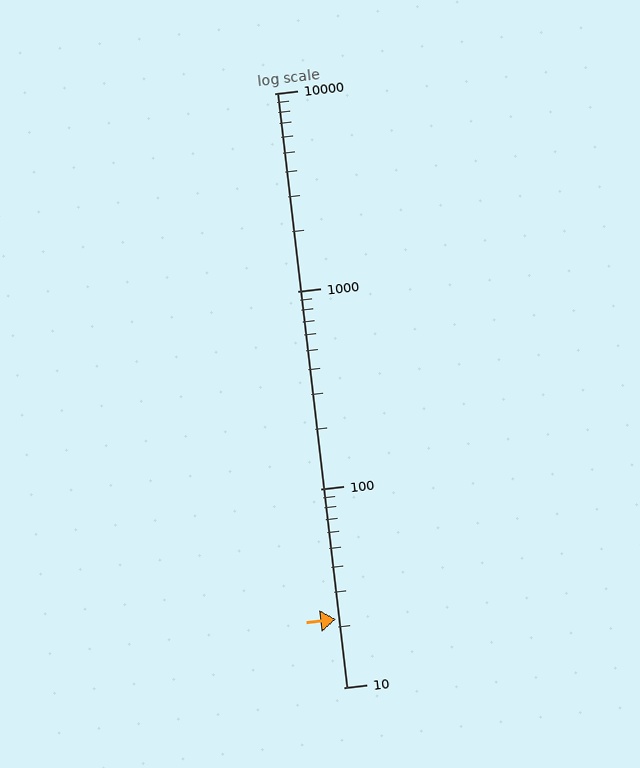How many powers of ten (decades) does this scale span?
The scale spans 3 decades, from 10 to 10000.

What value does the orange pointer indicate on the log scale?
The pointer indicates approximately 22.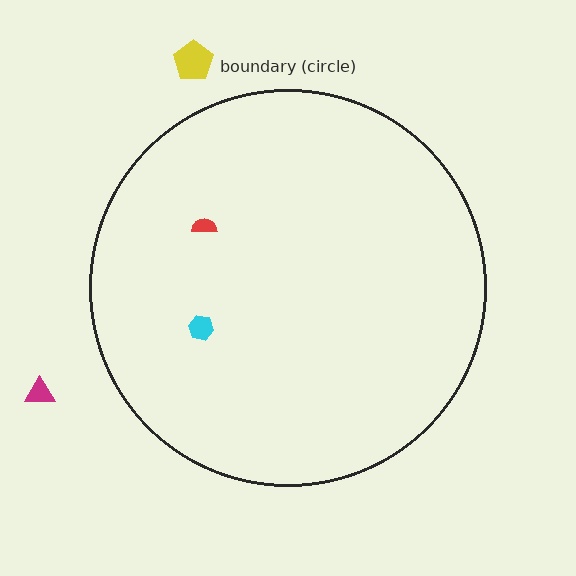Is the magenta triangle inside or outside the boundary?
Outside.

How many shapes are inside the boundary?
2 inside, 2 outside.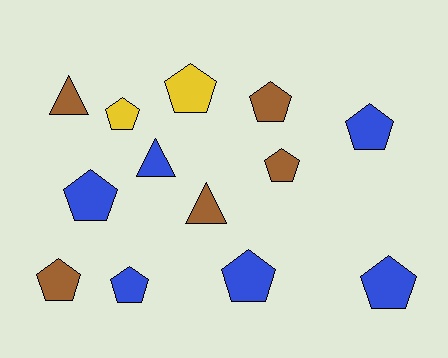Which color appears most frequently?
Blue, with 6 objects.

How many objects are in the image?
There are 13 objects.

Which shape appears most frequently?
Pentagon, with 10 objects.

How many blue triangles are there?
There is 1 blue triangle.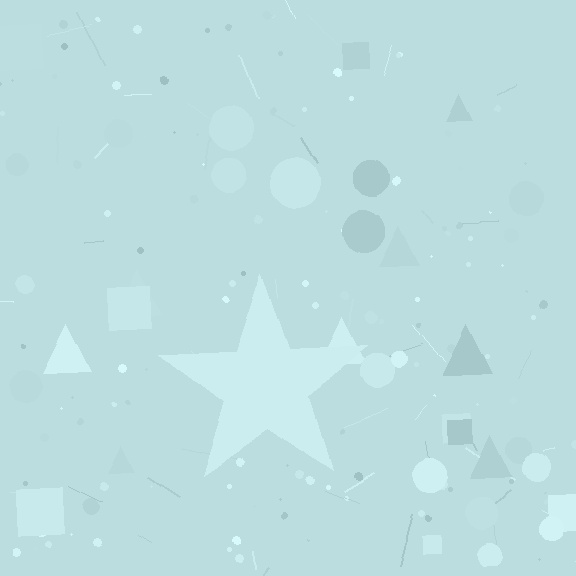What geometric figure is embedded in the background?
A star is embedded in the background.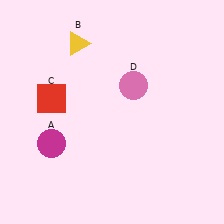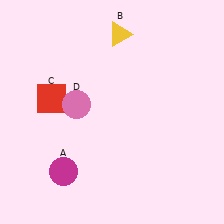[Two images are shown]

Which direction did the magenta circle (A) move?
The magenta circle (A) moved down.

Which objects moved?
The objects that moved are: the magenta circle (A), the yellow triangle (B), the pink circle (D).